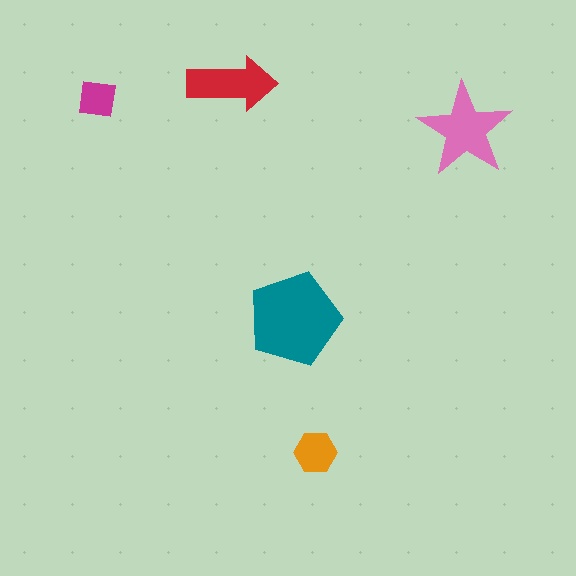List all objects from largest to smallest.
The teal pentagon, the pink star, the red arrow, the orange hexagon, the magenta square.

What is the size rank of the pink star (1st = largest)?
2nd.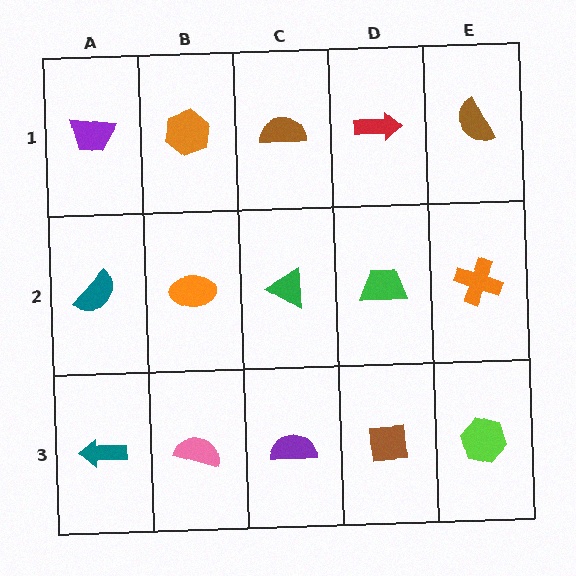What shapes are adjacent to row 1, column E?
An orange cross (row 2, column E), a red arrow (row 1, column D).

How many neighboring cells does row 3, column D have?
3.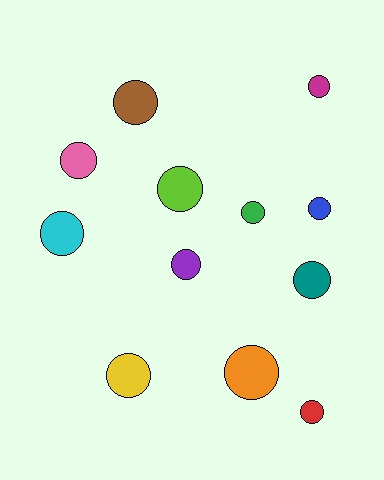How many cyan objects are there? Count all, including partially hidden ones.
There is 1 cyan object.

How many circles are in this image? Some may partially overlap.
There are 12 circles.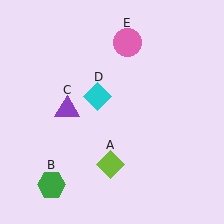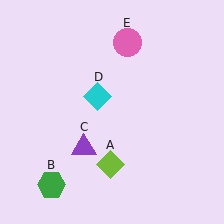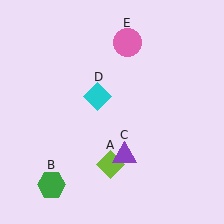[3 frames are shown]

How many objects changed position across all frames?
1 object changed position: purple triangle (object C).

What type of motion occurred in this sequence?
The purple triangle (object C) rotated counterclockwise around the center of the scene.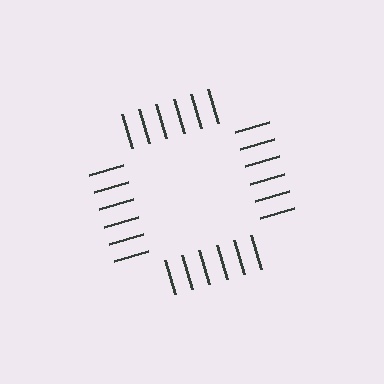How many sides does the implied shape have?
4 sides — the line-ends trace a square.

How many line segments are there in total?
24 — 6 along each of the 4 edges.